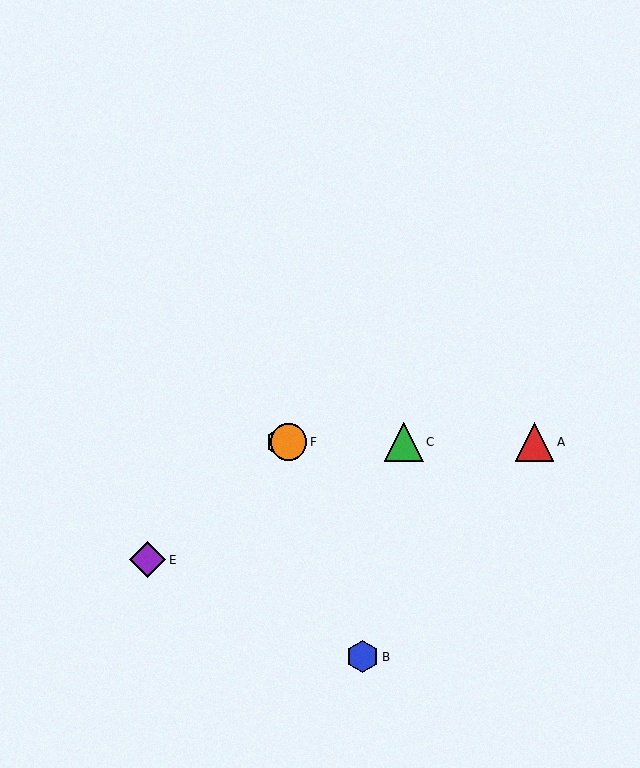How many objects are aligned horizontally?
4 objects (A, C, D, F) are aligned horizontally.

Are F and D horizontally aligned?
Yes, both are at y≈442.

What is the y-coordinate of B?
Object B is at y≈657.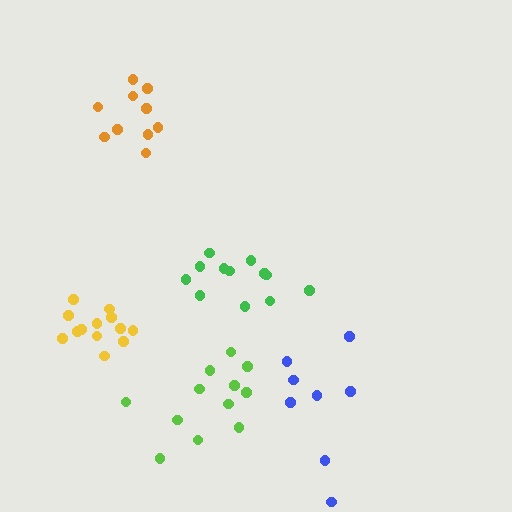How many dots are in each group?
Group 1: 13 dots, Group 2: 12 dots, Group 3: 8 dots, Group 4: 10 dots, Group 5: 12 dots (55 total).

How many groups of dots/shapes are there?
There are 5 groups.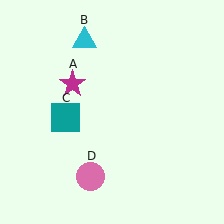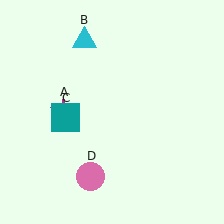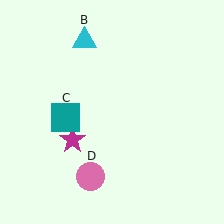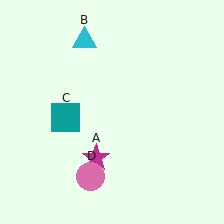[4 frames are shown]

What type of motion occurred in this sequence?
The magenta star (object A) rotated counterclockwise around the center of the scene.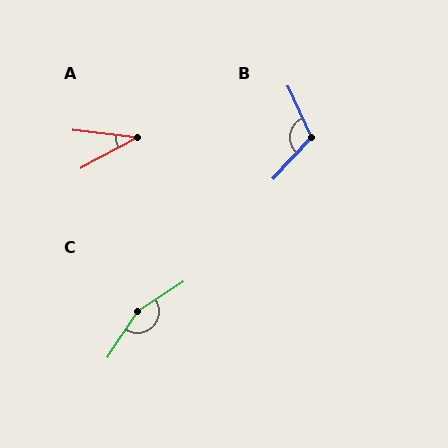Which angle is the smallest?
A, at approximately 35 degrees.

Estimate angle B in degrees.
Approximately 113 degrees.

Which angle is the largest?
C, at approximately 156 degrees.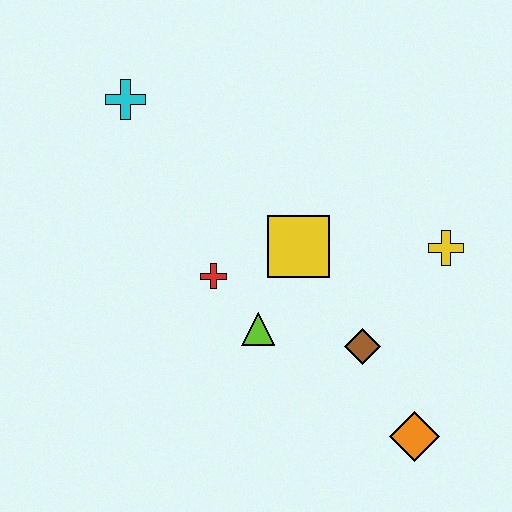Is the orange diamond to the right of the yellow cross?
No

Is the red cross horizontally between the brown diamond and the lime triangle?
No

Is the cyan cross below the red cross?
No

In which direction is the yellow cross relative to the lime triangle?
The yellow cross is to the right of the lime triangle.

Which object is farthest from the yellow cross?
The cyan cross is farthest from the yellow cross.